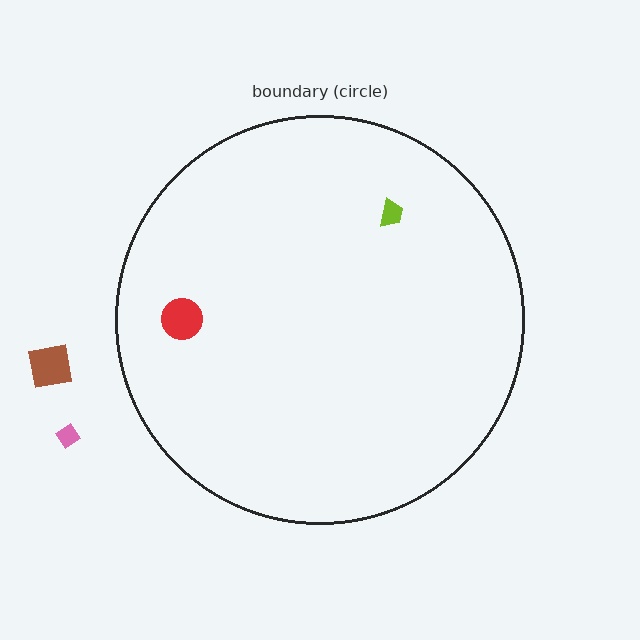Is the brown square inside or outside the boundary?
Outside.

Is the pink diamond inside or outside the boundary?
Outside.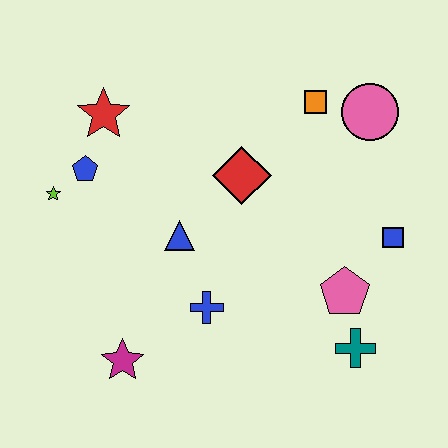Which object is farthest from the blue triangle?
The pink circle is farthest from the blue triangle.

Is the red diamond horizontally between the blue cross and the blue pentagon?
No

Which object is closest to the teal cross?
The pink pentagon is closest to the teal cross.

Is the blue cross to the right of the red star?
Yes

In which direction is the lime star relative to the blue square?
The lime star is to the left of the blue square.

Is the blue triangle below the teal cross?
No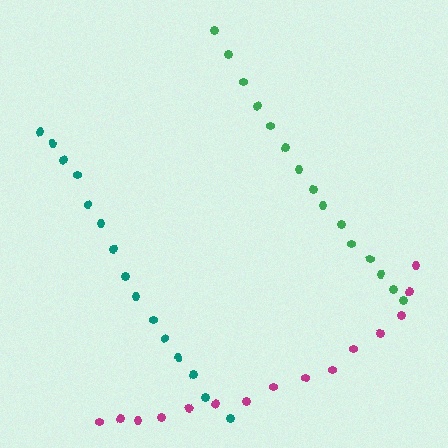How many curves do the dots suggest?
There are 3 distinct paths.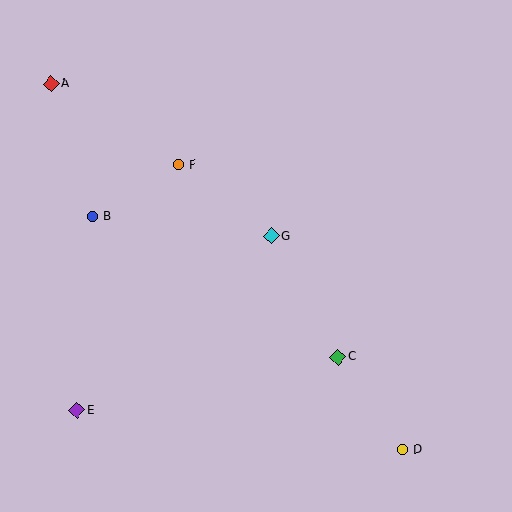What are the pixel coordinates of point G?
Point G is at (272, 236).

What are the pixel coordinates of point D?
Point D is at (403, 450).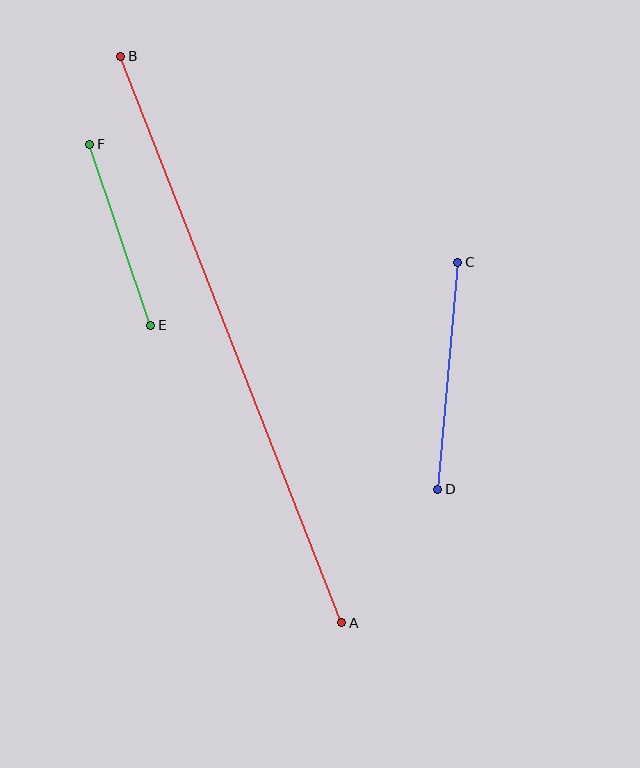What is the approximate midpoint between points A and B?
The midpoint is at approximately (231, 339) pixels.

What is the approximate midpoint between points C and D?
The midpoint is at approximately (448, 376) pixels.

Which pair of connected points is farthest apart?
Points A and B are farthest apart.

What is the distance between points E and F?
The distance is approximately 191 pixels.